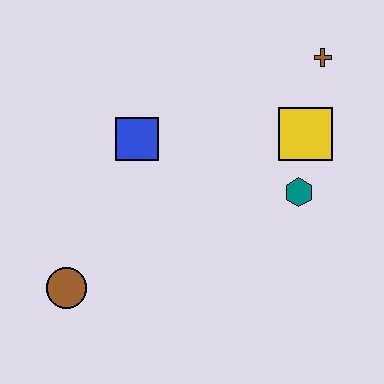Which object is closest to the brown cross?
The yellow square is closest to the brown cross.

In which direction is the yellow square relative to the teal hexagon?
The yellow square is above the teal hexagon.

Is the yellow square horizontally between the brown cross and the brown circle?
Yes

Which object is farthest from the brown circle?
The brown cross is farthest from the brown circle.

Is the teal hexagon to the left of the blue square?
No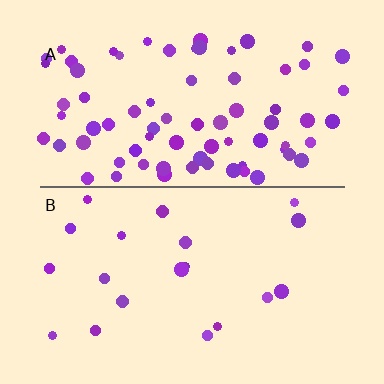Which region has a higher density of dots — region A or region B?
A (the top).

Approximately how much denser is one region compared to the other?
Approximately 3.8× — region A over region B.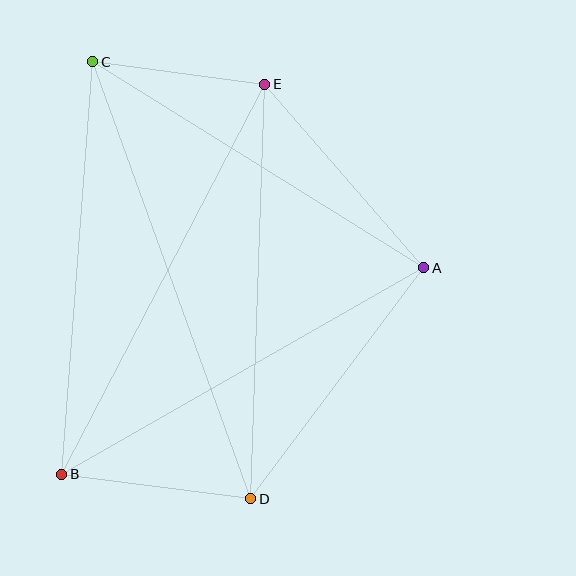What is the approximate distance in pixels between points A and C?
The distance between A and C is approximately 390 pixels.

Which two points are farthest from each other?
Points C and D are farthest from each other.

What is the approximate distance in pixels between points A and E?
The distance between A and E is approximately 243 pixels.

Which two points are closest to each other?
Points C and E are closest to each other.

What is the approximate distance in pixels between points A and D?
The distance between A and D is approximately 289 pixels.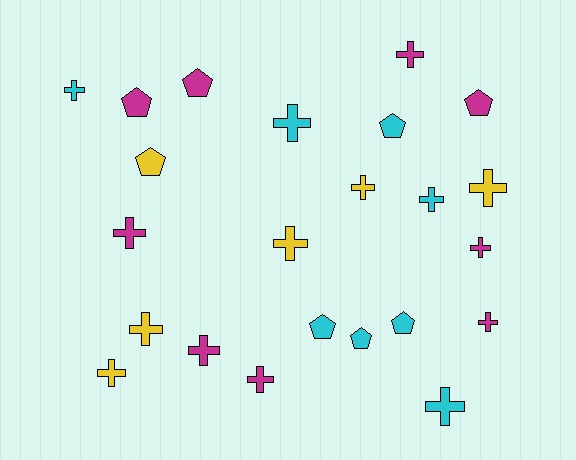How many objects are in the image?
There are 23 objects.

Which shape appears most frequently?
Cross, with 15 objects.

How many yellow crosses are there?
There are 5 yellow crosses.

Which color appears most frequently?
Magenta, with 9 objects.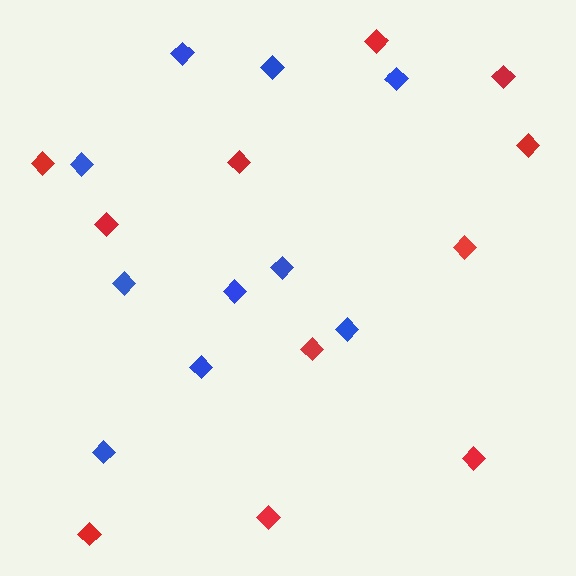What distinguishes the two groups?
There are 2 groups: one group of blue diamonds (10) and one group of red diamonds (11).